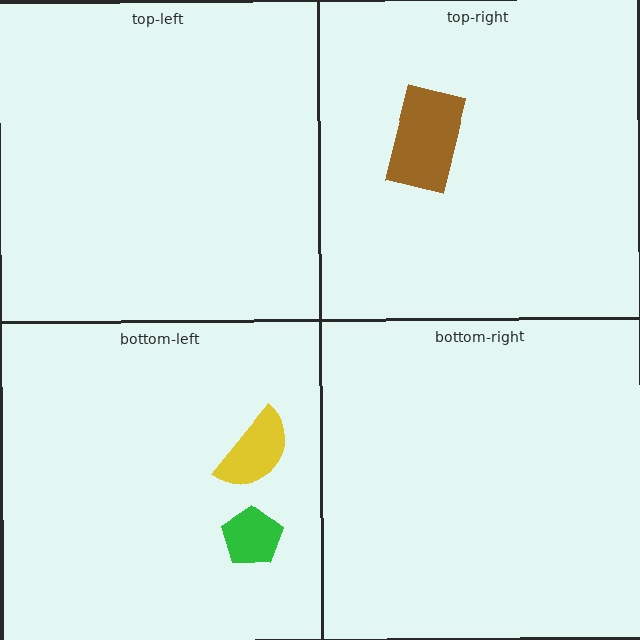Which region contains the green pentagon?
The bottom-left region.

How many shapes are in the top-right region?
1.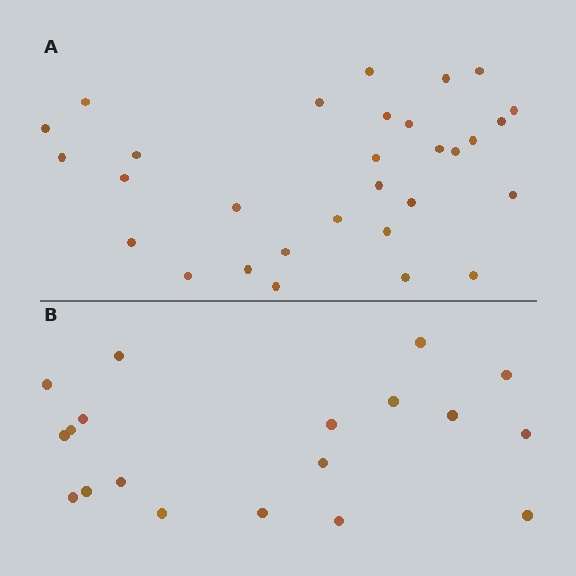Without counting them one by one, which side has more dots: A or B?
Region A (the top region) has more dots.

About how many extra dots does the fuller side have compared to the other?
Region A has roughly 12 or so more dots than region B.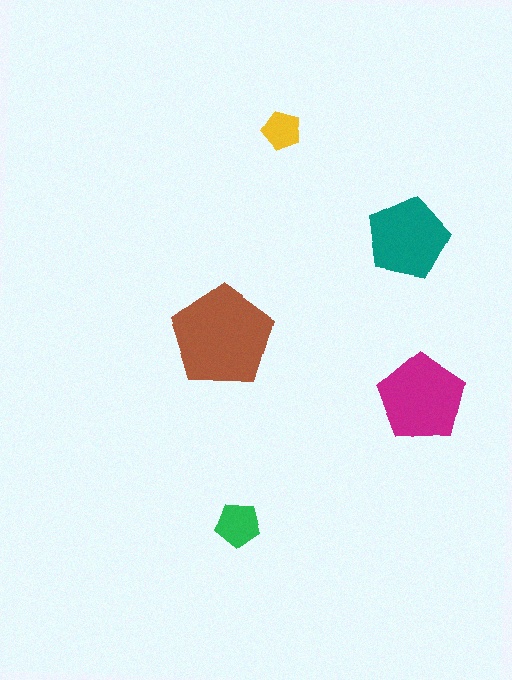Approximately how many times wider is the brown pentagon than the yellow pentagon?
About 2.5 times wider.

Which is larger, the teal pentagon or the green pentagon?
The teal one.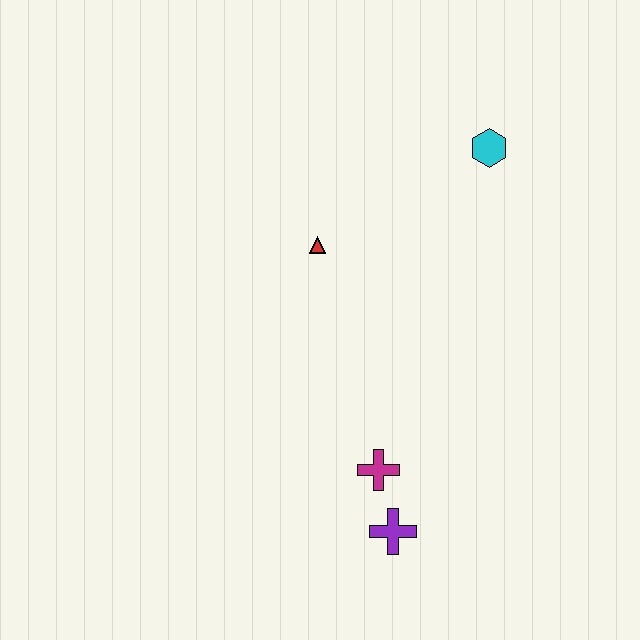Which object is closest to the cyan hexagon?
The red triangle is closest to the cyan hexagon.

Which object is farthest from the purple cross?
The cyan hexagon is farthest from the purple cross.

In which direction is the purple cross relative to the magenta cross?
The purple cross is below the magenta cross.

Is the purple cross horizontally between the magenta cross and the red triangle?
No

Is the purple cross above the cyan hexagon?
No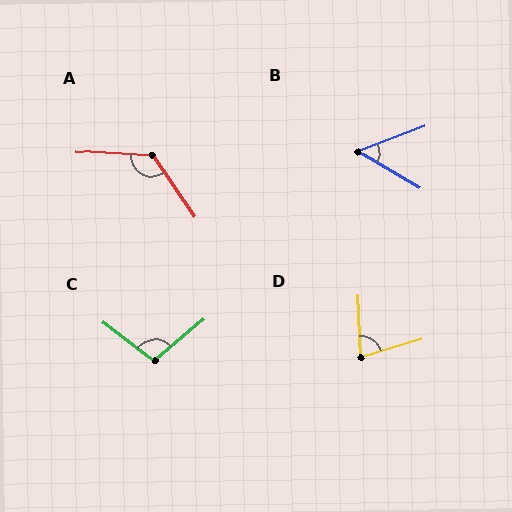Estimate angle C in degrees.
Approximately 103 degrees.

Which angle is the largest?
A, at approximately 128 degrees.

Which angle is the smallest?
B, at approximately 51 degrees.